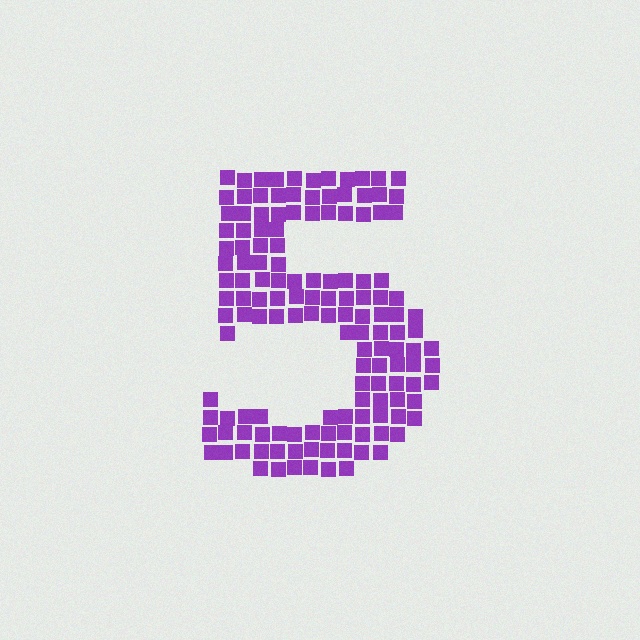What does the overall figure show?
The overall figure shows the digit 5.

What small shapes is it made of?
It is made of small squares.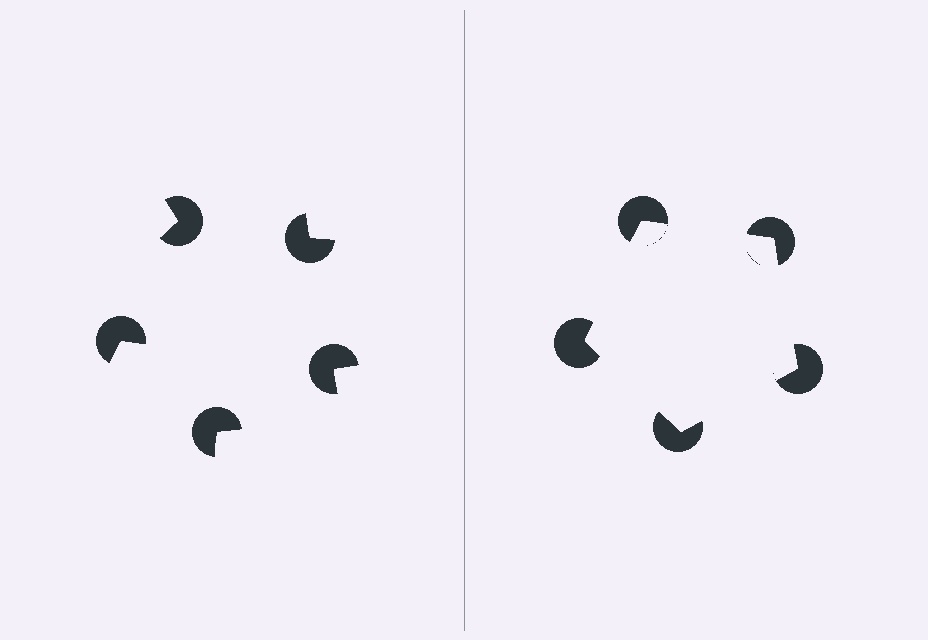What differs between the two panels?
The pac-man discs are positioned identically on both sides; only the wedge orientations differ. On the right they align to a pentagon; on the left they are misaligned.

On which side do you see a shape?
An illusory pentagon appears on the right side. On the left side the wedge cuts are rotated, so no coherent shape forms.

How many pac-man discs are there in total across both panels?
10 — 5 on each side.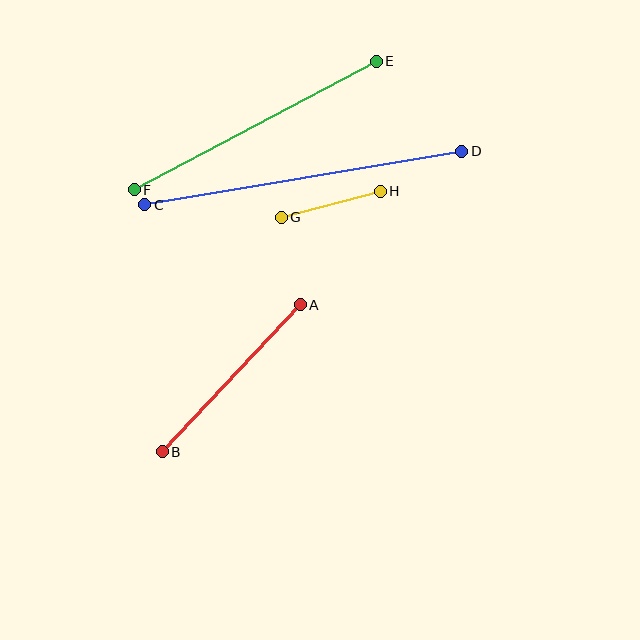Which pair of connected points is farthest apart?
Points C and D are farthest apart.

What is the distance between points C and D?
The distance is approximately 321 pixels.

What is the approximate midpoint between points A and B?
The midpoint is at approximately (231, 378) pixels.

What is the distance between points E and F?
The distance is approximately 274 pixels.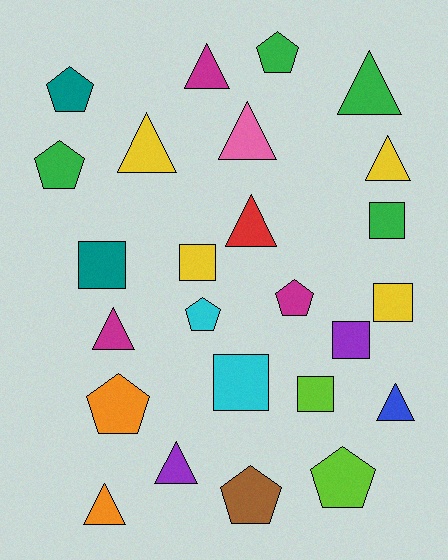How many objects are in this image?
There are 25 objects.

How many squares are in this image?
There are 7 squares.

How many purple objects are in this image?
There are 2 purple objects.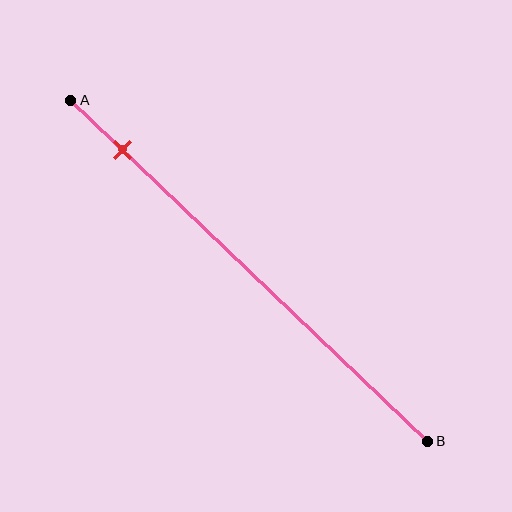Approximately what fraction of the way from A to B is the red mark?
The red mark is approximately 15% of the way from A to B.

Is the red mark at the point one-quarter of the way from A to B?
No, the mark is at about 15% from A, not at the 25% one-quarter point.